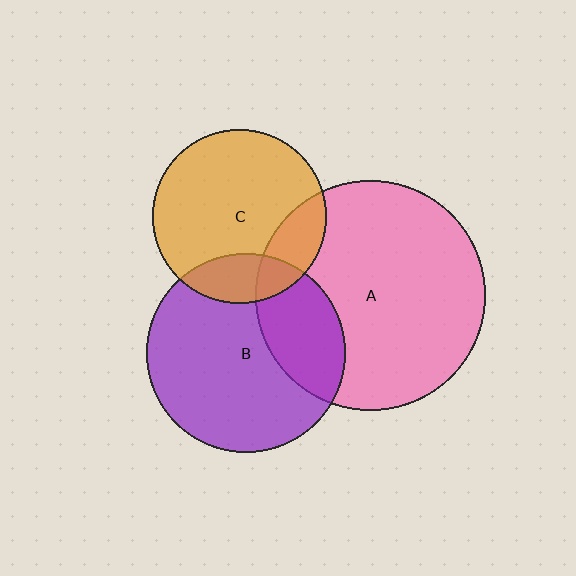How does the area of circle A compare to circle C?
Approximately 1.8 times.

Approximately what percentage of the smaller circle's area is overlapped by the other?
Approximately 20%.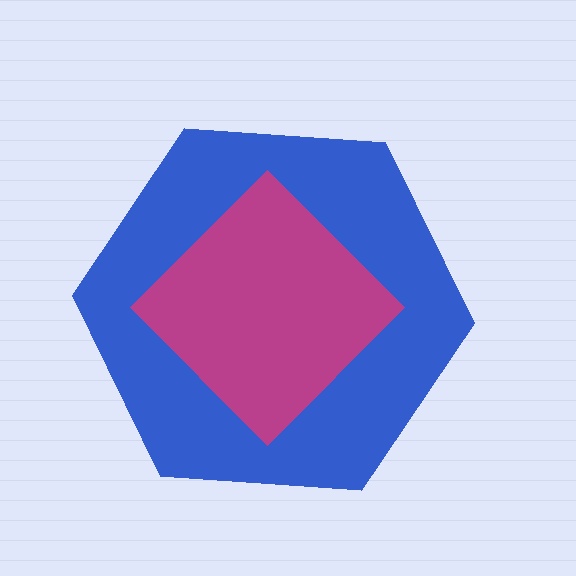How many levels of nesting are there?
2.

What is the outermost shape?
The blue hexagon.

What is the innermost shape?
The magenta diamond.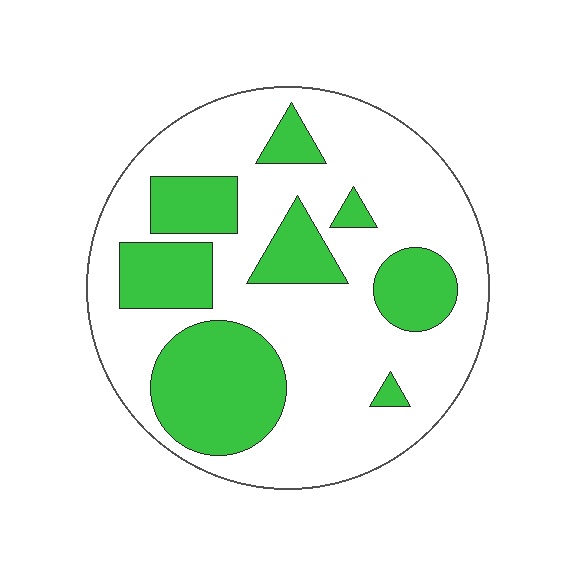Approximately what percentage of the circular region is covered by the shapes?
Approximately 30%.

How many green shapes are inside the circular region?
8.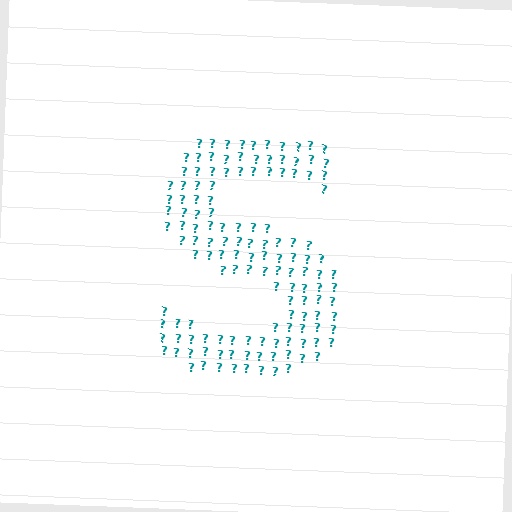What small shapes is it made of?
It is made of small question marks.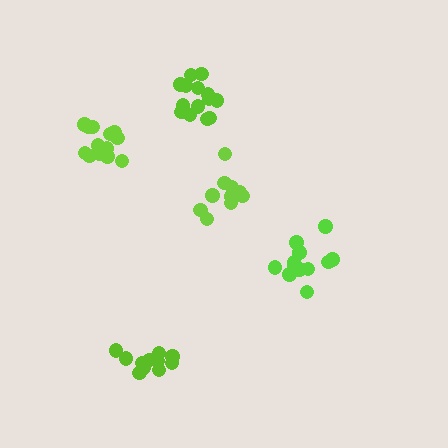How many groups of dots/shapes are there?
There are 5 groups.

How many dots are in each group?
Group 1: 13 dots, Group 2: 12 dots, Group 3: 15 dots, Group 4: 10 dots, Group 5: 12 dots (62 total).